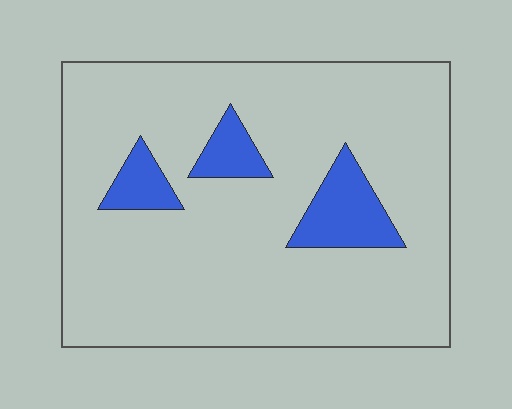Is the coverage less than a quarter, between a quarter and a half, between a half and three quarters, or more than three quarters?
Less than a quarter.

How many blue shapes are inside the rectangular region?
3.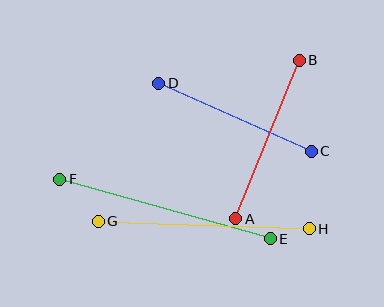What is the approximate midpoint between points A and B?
The midpoint is at approximately (267, 140) pixels.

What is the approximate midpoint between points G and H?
The midpoint is at approximately (204, 225) pixels.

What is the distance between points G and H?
The distance is approximately 211 pixels.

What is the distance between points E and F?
The distance is approximately 219 pixels.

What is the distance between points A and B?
The distance is approximately 171 pixels.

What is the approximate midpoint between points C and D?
The midpoint is at approximately (235, 117) pixels.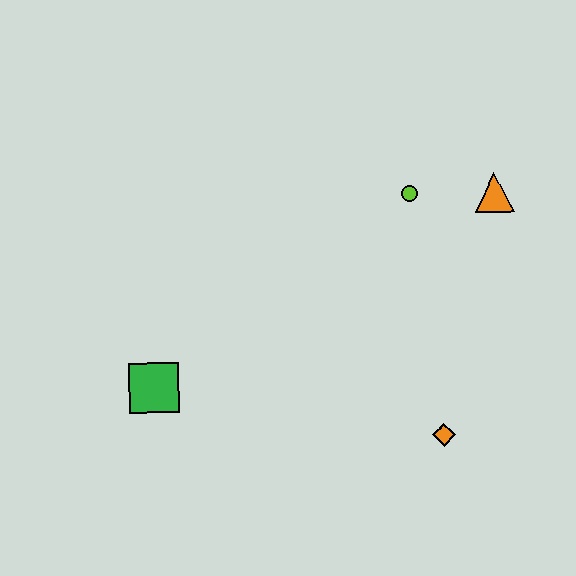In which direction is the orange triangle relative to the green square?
The orange triangle is to the right of the green square.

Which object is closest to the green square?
The orange diamond is closest to the green square.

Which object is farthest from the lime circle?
The green square is farthest from the lime circle.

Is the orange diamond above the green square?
No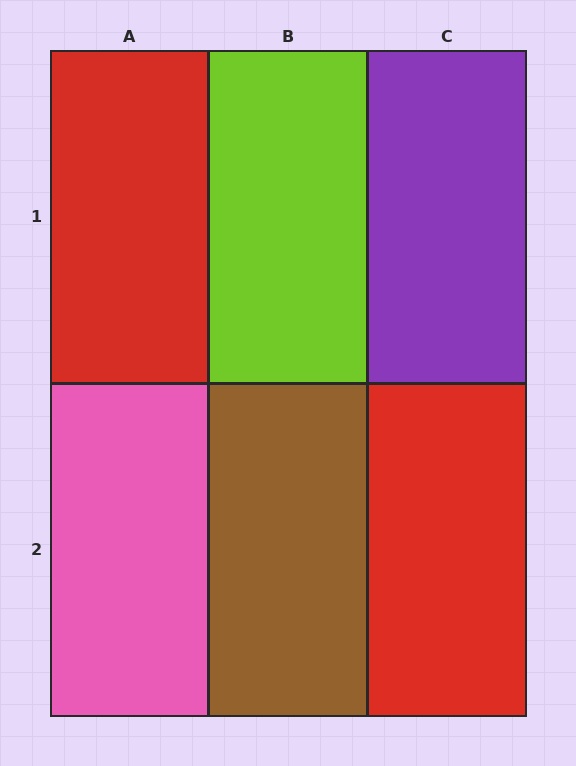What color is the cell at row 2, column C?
Red.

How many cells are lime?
1 cell is lime.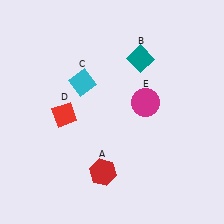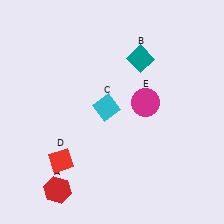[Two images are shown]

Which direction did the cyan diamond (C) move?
The cyan diamond (C) moved down.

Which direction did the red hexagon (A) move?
The red hexagon (A) moved left.